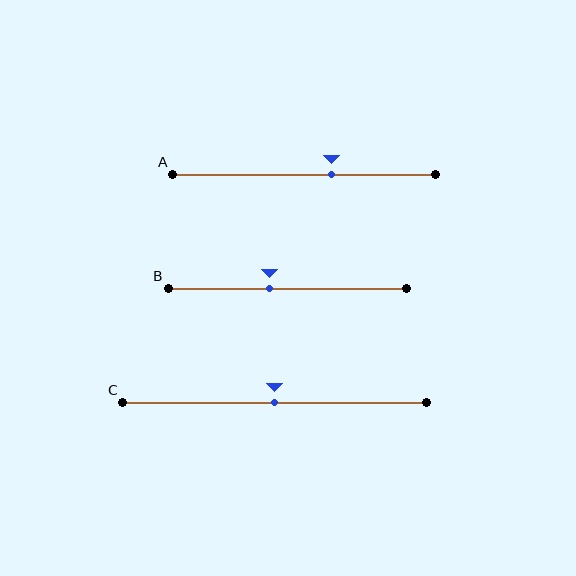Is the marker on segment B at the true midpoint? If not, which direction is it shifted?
No, the marker on segment B is shifted to the left by about 7% of the segment length.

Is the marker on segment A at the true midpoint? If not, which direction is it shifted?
No, the marker on segment A is shifted to the right by about 10% of the segment length.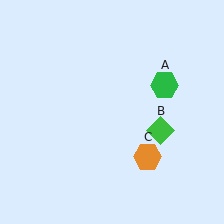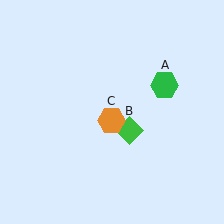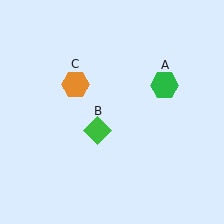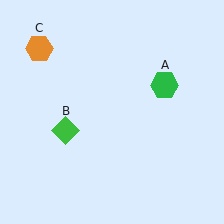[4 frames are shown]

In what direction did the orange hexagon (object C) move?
The orange hexagon (object C) moved up and to the left.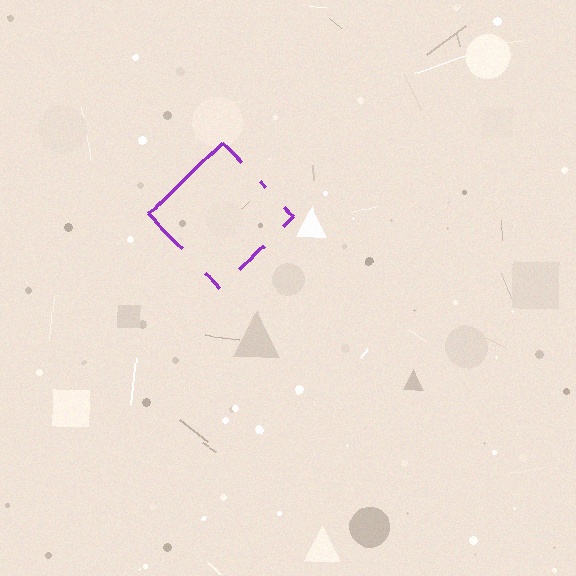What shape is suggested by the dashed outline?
The dashed outline suggests a diamond.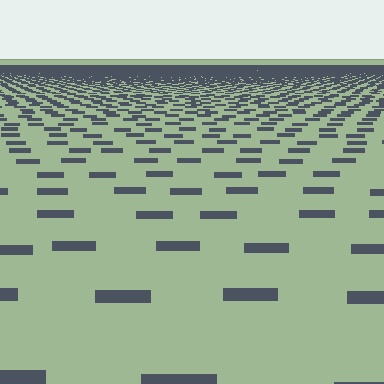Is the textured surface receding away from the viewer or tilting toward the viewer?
The surface is receding away from the viewer. Texture elements get smaller and denser toward the top.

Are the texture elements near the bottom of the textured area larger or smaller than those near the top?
Larger. Near the bottom, elements are closer to the viewer and appear at a bigger on-screen size.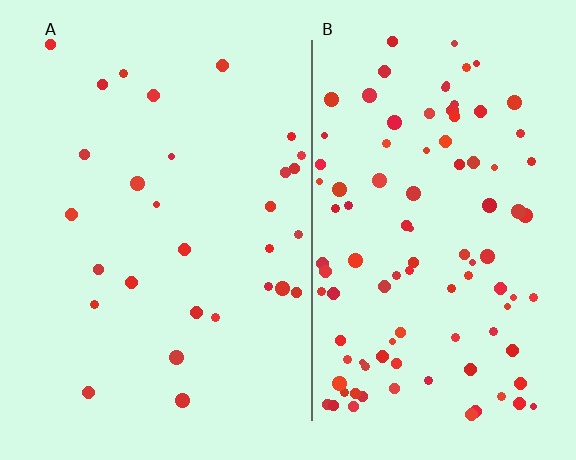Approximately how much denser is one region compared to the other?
Approximately 3.4× — region B over region A.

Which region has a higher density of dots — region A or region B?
B (the right).